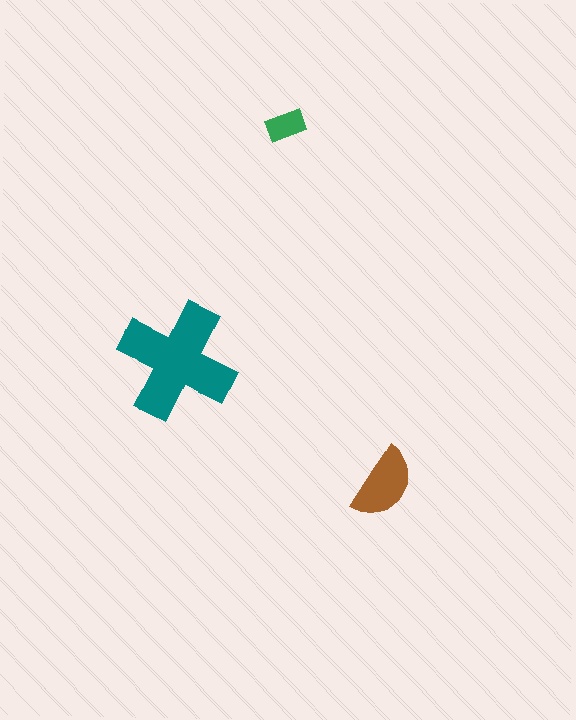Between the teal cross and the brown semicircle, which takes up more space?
The teal cross.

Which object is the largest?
The teal cross.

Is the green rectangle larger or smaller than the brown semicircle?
Smaller.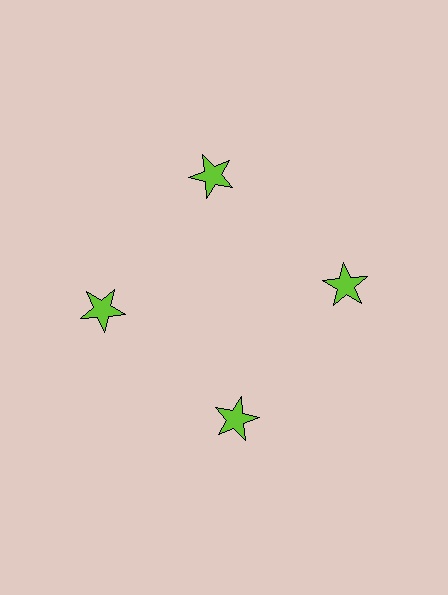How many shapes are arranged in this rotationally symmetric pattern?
There are 4 shapes, arranged in 4 groups of 1.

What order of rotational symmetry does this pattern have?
This pattern has 4-fold rotational symmetry.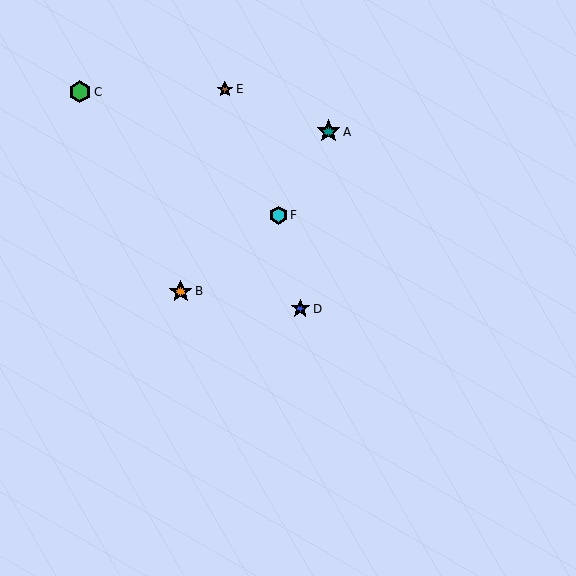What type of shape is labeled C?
Shape C is a green hexagon.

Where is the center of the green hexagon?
The center of the green hexagon is at (80, 92).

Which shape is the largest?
The teal star (labeled A) is the largest.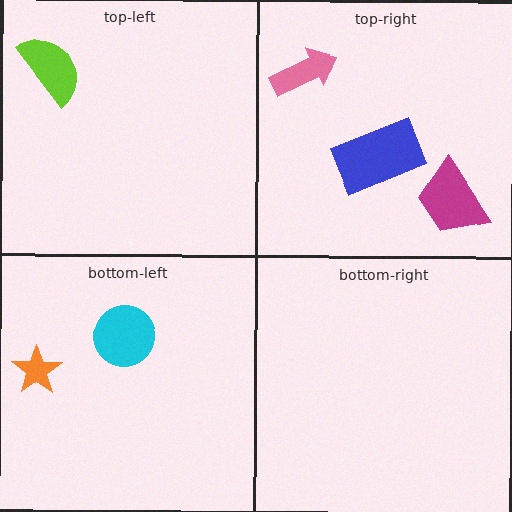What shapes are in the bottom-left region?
The orange star, the cyan circle.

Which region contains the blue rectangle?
The top-right region.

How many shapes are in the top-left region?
1.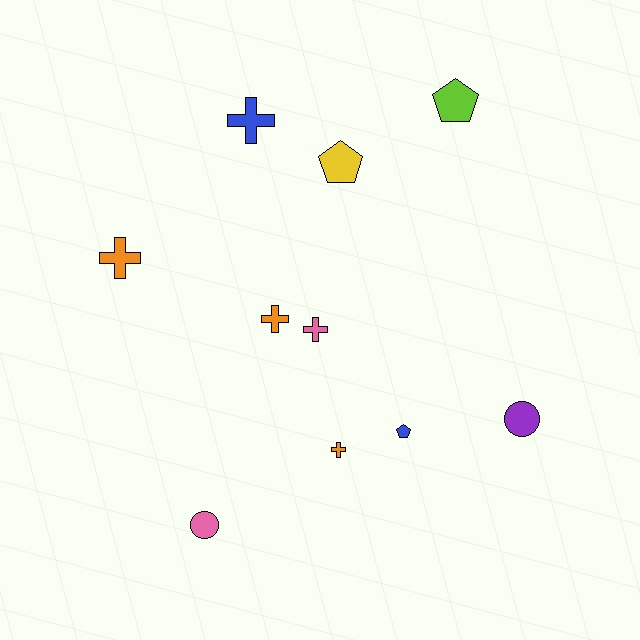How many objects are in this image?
There are 10 objects.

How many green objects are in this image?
There are no green objects.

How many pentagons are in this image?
There are 3 pentagons.